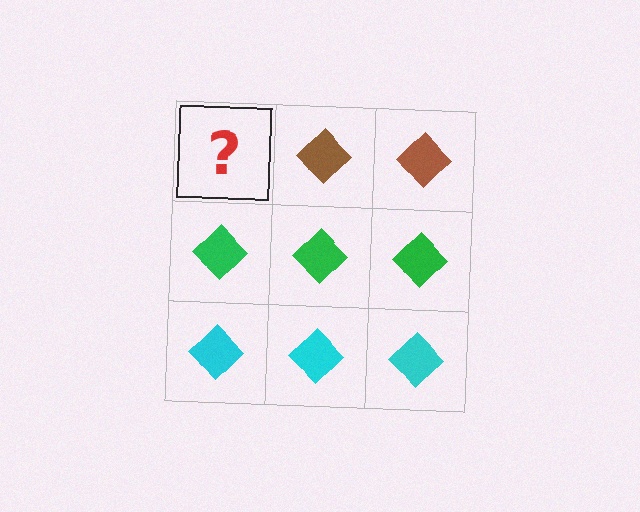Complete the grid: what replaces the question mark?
The question mark should be replaced with a brown diamond.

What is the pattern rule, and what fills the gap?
The rule is that each row has a consistent color. The gap should be filled with a brown diamond.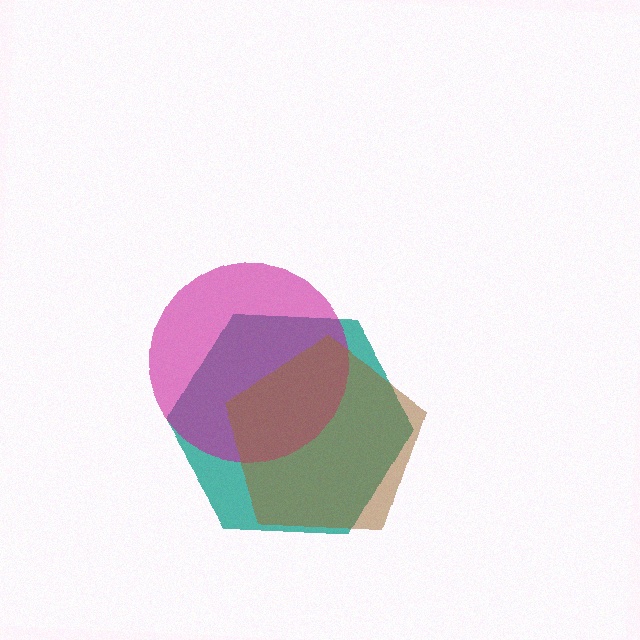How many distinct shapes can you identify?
There are 3 distinct shapes: a teal hexagon, a magenta circle, a brown pentagon.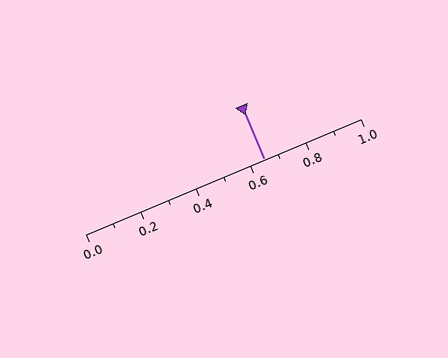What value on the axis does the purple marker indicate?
The marker indicates approximately 0.65.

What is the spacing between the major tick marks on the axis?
The major ticks are spaced 0.2 apart.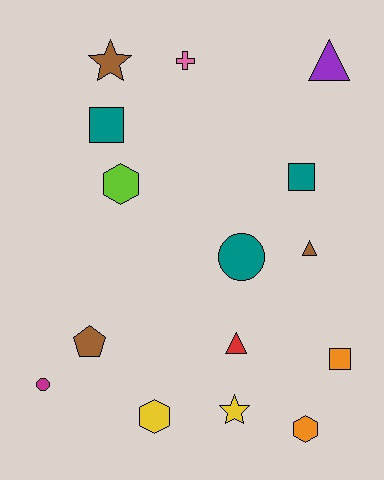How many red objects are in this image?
There is 1 red object.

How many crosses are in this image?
There is 1 cross.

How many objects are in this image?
There are 15 objects.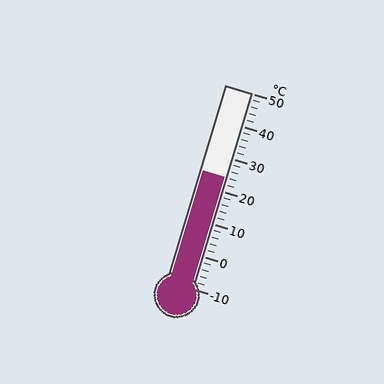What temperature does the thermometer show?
The thermometer shows approximately 24°C.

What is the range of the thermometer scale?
The thermometer scale ranges from -10°C to 50°C.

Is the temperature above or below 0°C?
The temperature is above 0°C.